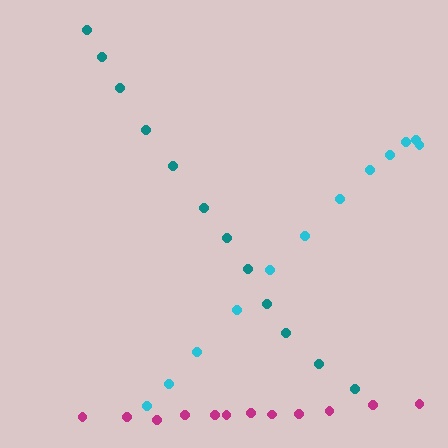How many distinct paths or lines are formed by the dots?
There are 3 distinct paths.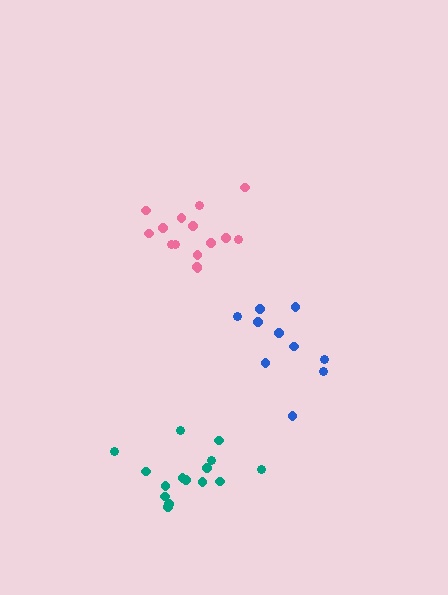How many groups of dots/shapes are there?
There are 3 groups.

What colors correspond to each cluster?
The clusters are colored: blue, pink, teal.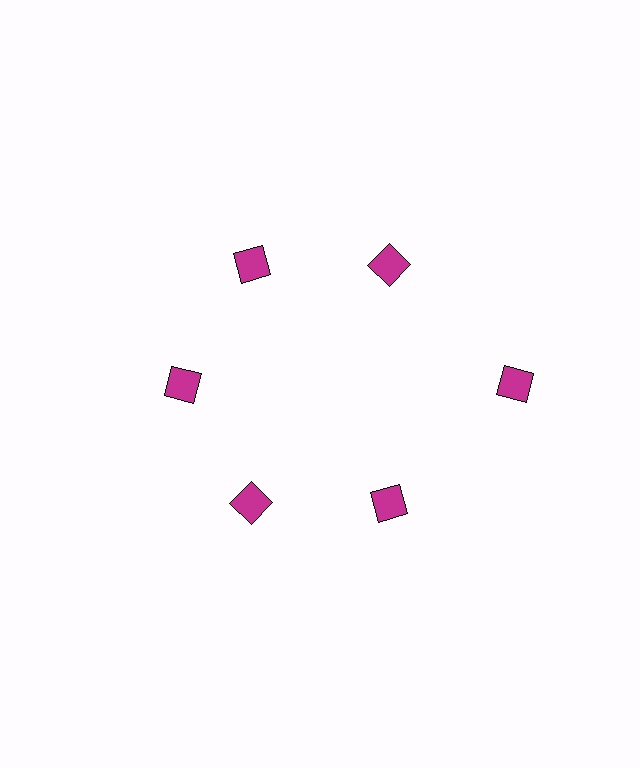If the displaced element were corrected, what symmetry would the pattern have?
It would have 6-fold rotational symmetry — the pattern would map onto itself every 60 degrees.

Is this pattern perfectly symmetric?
No. The 6 magenta diamonds are arranged in a ring, but one element near the 3 o'clock position is pushed outward from the center, breaking the 6-fold rotational symmetry.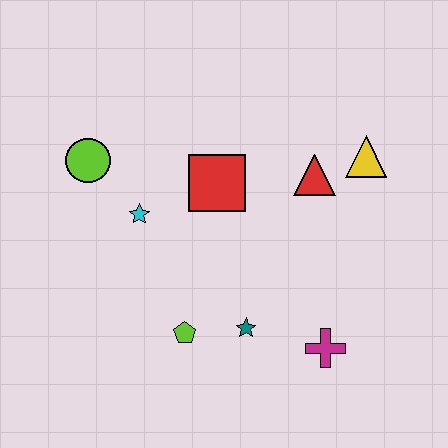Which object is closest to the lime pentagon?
The teal star is closest to the lime pentagon.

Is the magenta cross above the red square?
No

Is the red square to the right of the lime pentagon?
Yes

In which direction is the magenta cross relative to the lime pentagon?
The magenta cross is to the right of the lime pentagon.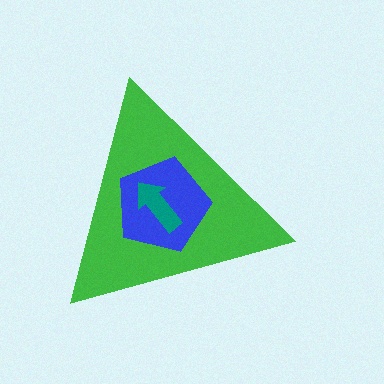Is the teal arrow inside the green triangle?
Yes.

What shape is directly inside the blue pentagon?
The teal arrow.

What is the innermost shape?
The teal arrow.